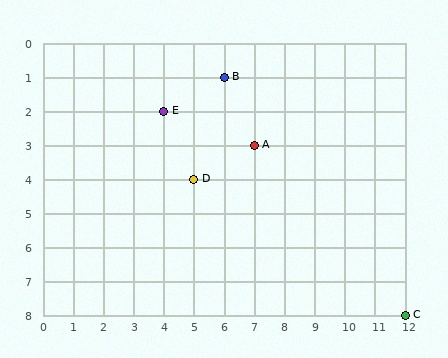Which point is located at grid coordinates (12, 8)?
Point C is at (12, 8).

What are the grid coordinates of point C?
Point C is at grid coordinates (12, 8).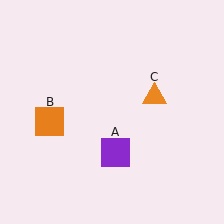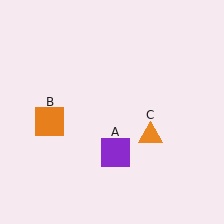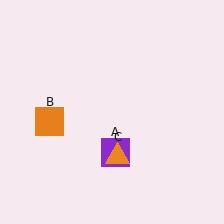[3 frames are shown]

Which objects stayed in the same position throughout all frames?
Purple square (object A) and orange square (object B) remained stationary.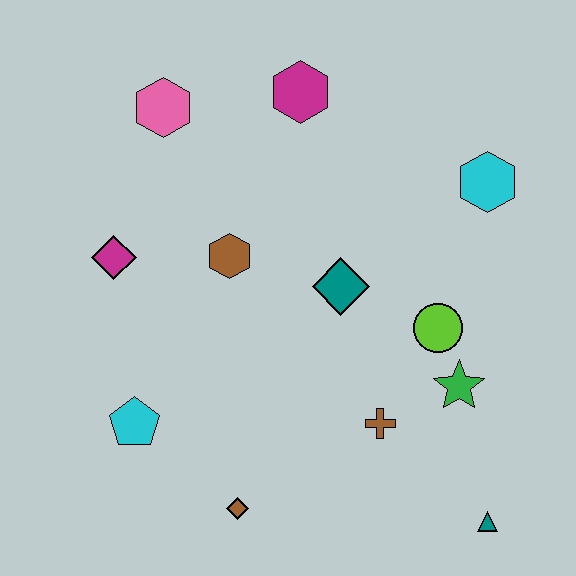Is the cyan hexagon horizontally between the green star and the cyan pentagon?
No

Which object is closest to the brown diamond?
The cyan pentagon is closest to the brown diamond.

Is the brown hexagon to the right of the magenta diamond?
Yes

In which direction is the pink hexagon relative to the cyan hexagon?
The pink hexagon is to the left of the cyan hexagon.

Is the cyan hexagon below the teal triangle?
No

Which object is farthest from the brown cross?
The pink hexagon is farthest from the brown cross.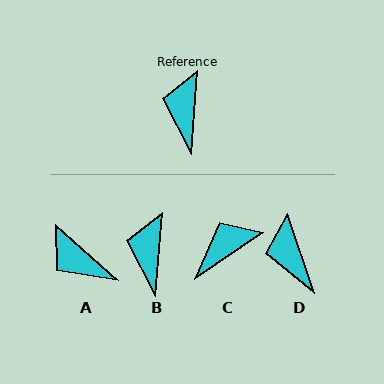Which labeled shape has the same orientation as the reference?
B.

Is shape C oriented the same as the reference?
No, it is off by about 51 degrees.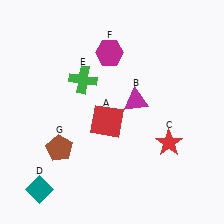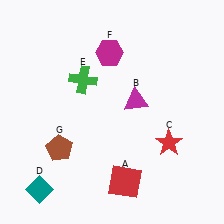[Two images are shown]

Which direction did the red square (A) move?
The red square (A) moved down.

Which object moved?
The red square (A) moved down.